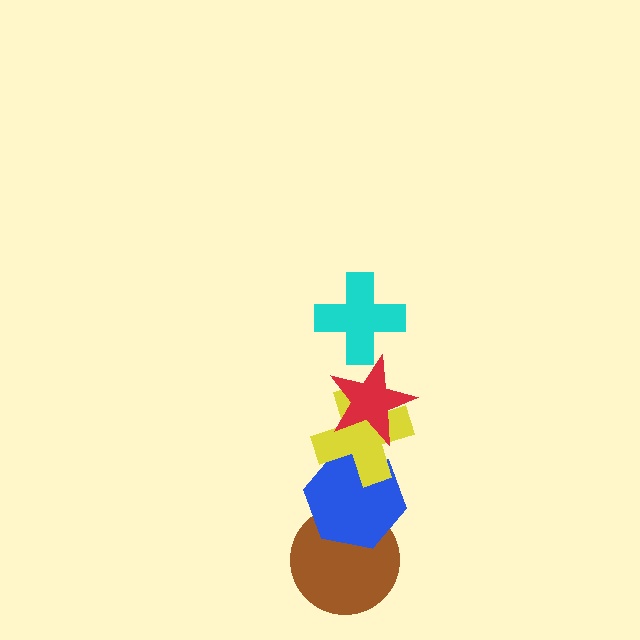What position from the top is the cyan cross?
The cyan cross is 1st from the top.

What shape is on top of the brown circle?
The blue hexagon is on top of the brown circle.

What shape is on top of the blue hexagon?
The yellow cross is on top of the blue hexagon.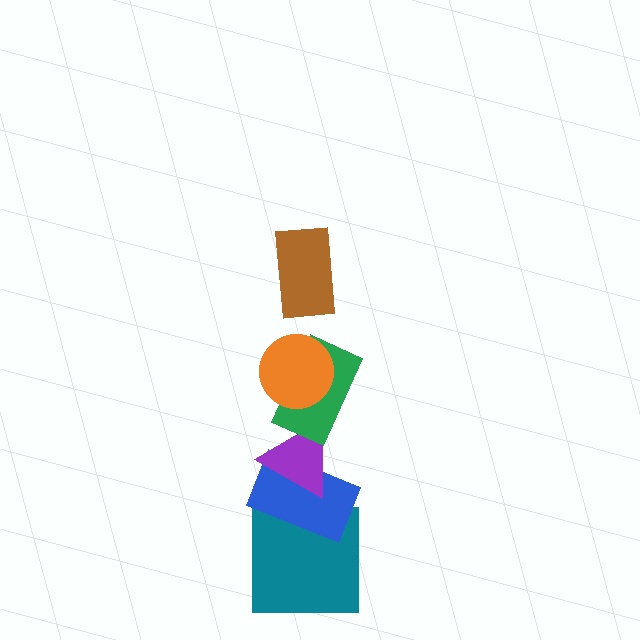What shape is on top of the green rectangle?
The orange circle is on top of the green rectangle.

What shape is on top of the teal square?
The blue rectangle is on top of the teal square.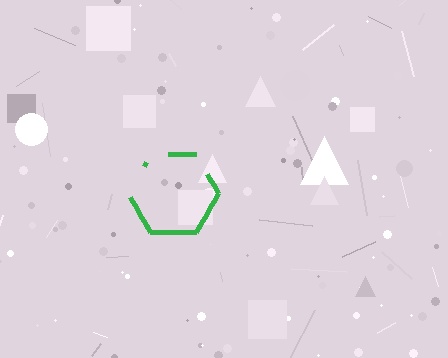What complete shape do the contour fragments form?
The contour fragments form a hexagon.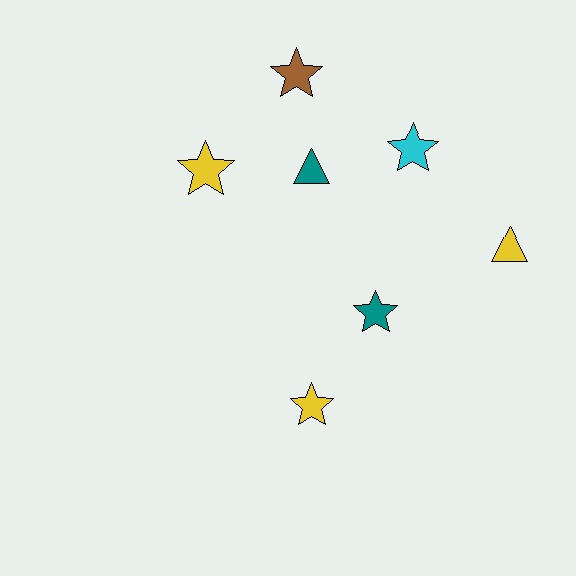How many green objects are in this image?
There are no green objects.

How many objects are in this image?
There are 7 objects.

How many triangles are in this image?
There are 2 triangles.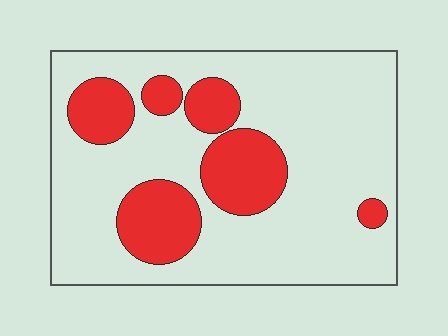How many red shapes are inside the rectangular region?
6.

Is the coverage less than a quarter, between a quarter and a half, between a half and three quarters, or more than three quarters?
Less than a quarter.